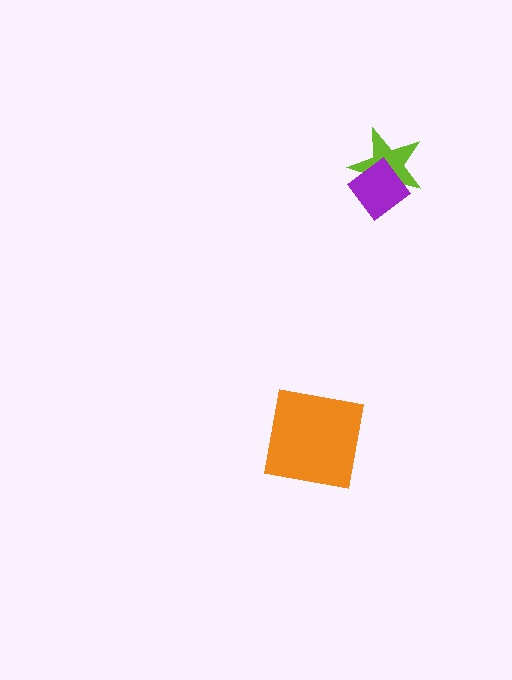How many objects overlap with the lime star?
1 object overlaps with the lime star.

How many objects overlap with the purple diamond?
1 object overlaps with the purple diamond.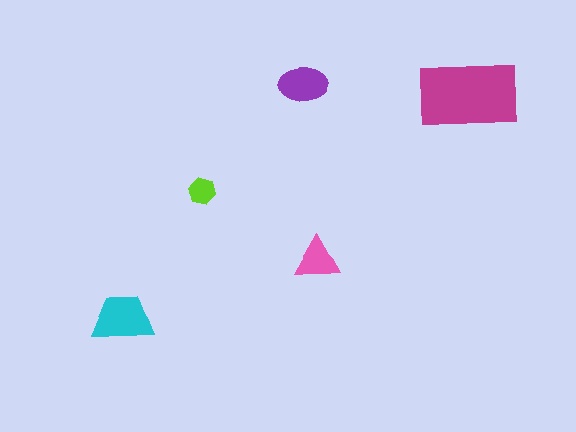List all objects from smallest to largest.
The lime hexagon, the pink triangle, the purple ellipse, the cyan trapezoid, the magenta rectangle.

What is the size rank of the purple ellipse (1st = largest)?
3rd.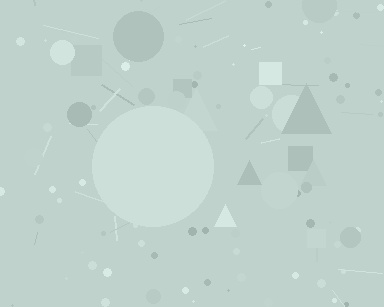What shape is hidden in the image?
A circle is hidden in the image.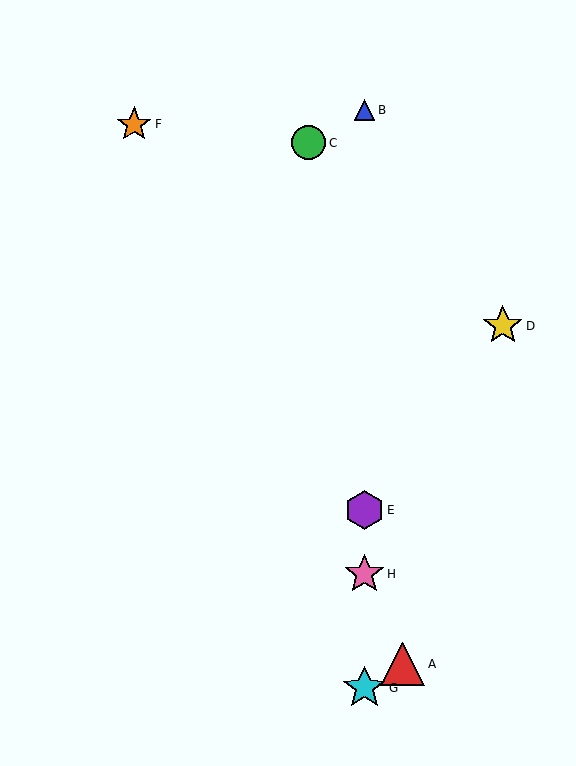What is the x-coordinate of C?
Object C is at x≈309.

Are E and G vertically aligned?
Yes, both are at x≈364.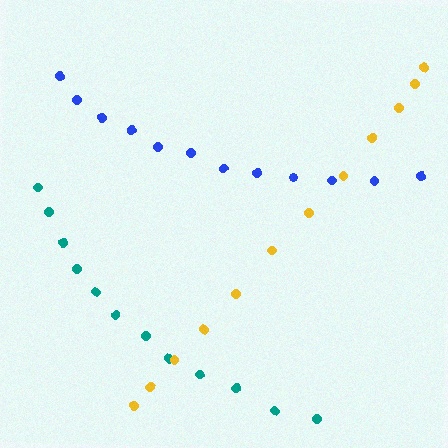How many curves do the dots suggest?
There are 3 distinct paths.